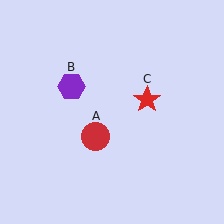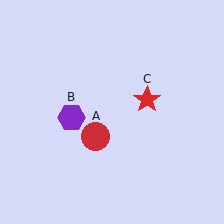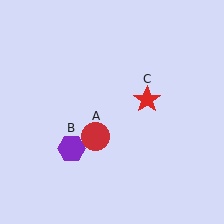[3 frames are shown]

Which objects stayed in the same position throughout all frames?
Red circle (object A) and red star (object C) remained stationary.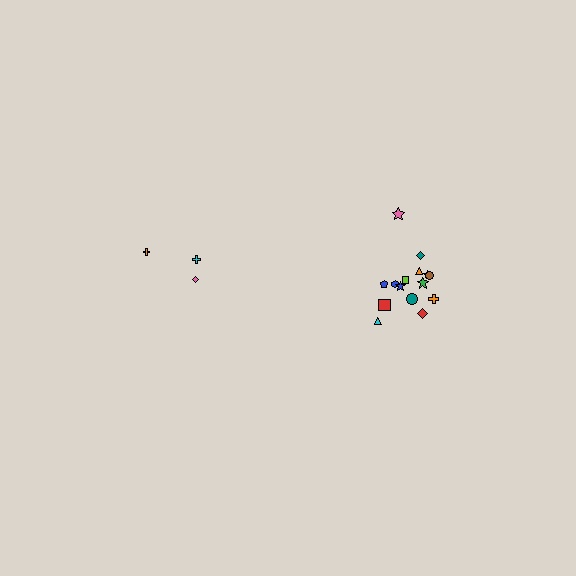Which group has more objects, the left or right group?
The right group.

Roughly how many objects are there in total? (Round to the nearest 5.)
Roughly 20 objects in total.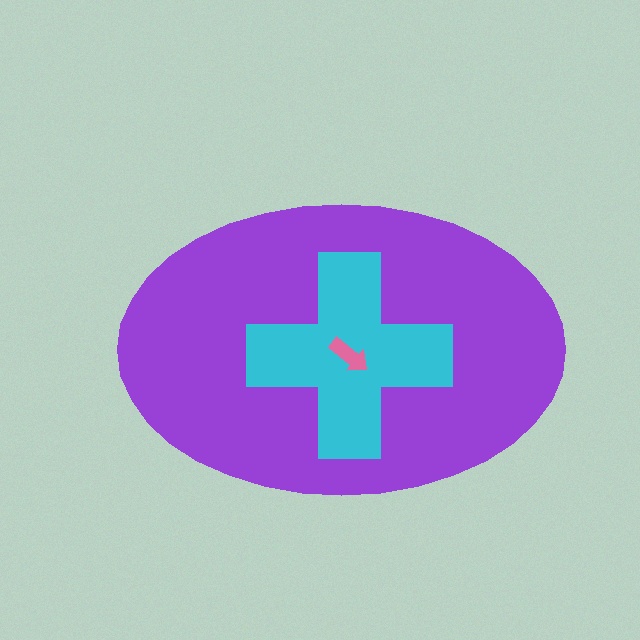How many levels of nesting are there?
3.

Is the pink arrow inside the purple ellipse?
Yes.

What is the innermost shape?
The pink arrow.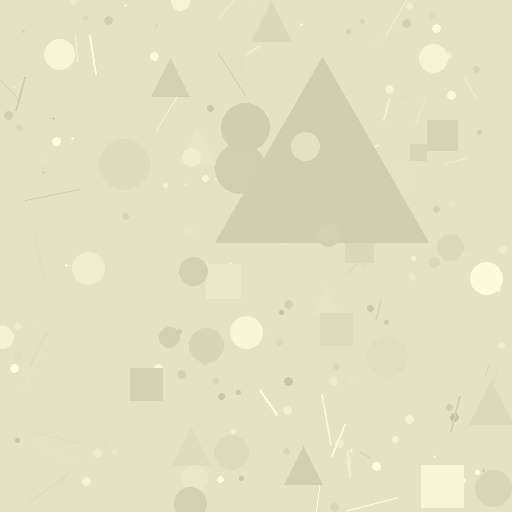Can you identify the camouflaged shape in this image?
The camouflaged shape is a triangle.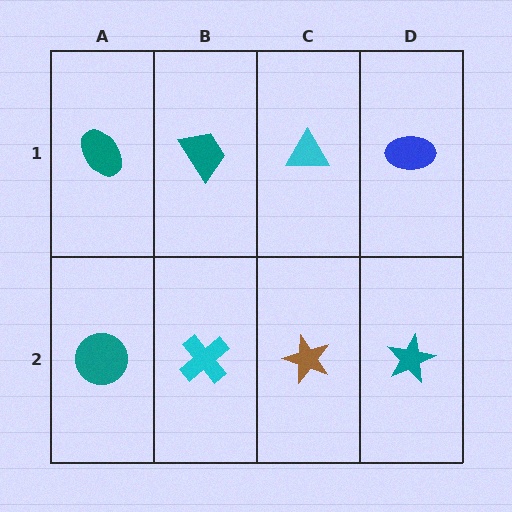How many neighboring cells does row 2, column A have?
2.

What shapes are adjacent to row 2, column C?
A cyan triangle (row 1, column C), a cyan cross (row 2, column B), a teal star (row 2, column D).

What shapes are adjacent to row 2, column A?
A teal ellipse (row 1, column A), a cyan cross (row 2, column B).